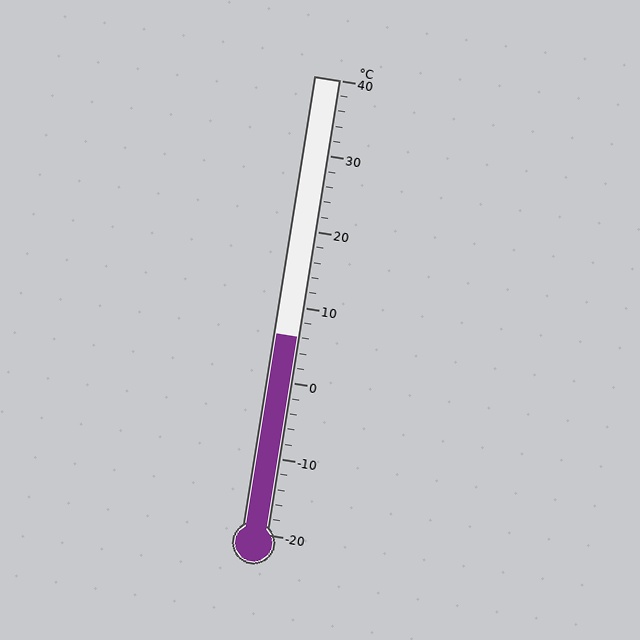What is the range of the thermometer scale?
The thermometer scale ranges from -20°C to 40°C.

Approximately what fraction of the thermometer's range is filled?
The thermometer is filled to approximately 45% of its range.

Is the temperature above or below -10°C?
The temperature is above -10°C.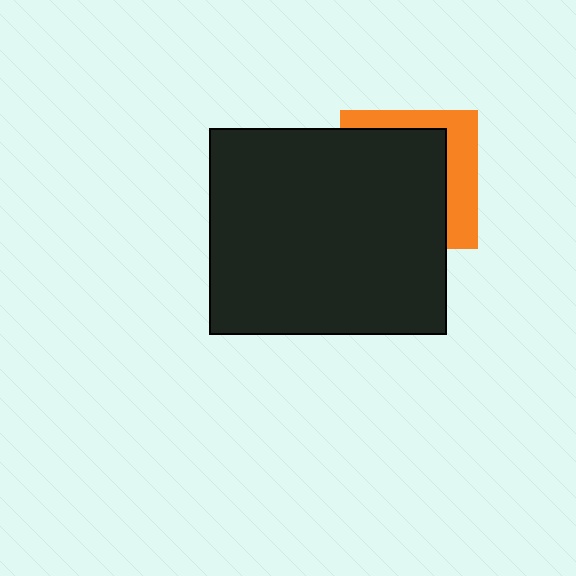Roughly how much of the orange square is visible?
A small part of it is visible (roughly 32%).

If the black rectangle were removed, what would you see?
You would see the complete orange square.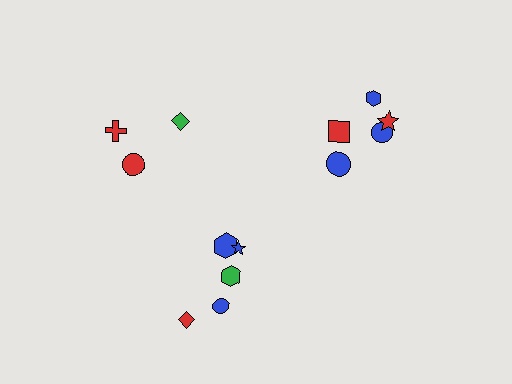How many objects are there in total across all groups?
There are 13 objects.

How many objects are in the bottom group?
There are 5 objects.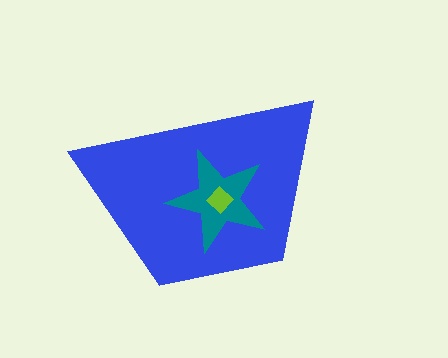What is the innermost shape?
The lime diamond.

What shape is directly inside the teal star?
The lime diamond.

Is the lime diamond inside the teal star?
Yes.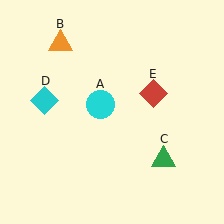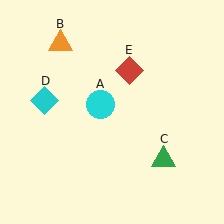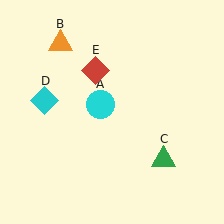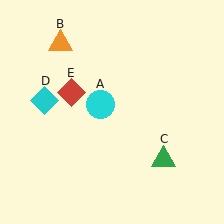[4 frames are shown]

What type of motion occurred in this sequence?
The red diamond (object E) rotated counterclockwise around the center of the scene.